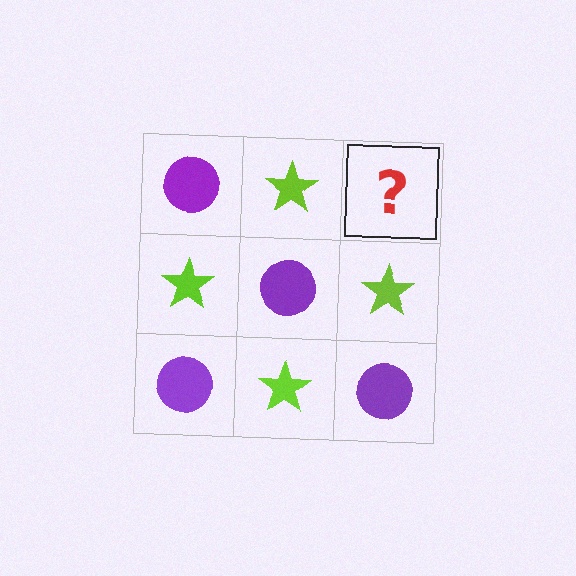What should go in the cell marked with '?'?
The missing cell should contain a purple circle.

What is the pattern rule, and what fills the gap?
The rule is that it alternates purple circle and lime star in a checkerboard pattern. The gap should be filled with a purple circle.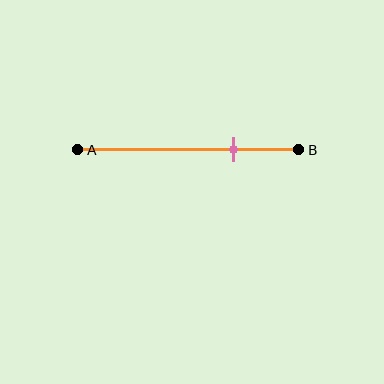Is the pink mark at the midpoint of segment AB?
No, the mark is at about 70% from A, not at the 50% midpoint.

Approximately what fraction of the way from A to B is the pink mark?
The pink mark is approximately 70% of the way from A to B.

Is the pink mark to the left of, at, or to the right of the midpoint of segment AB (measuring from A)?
The pink mark is to the right of the midpoint of segment AB.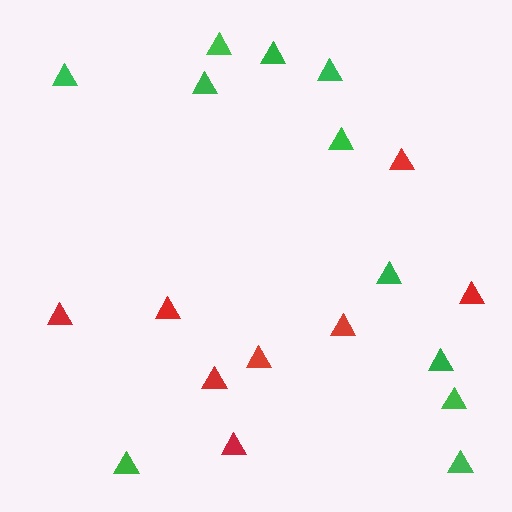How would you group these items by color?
There are 2 groups: one group of red triangles (8) and one group of green triangles (11).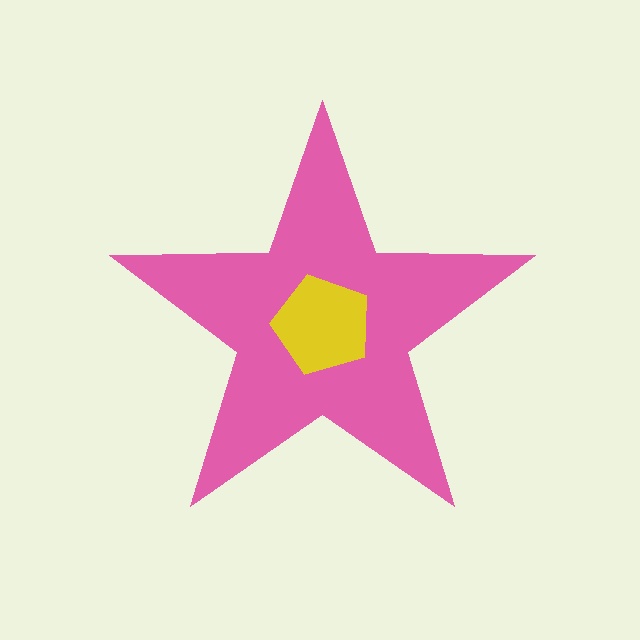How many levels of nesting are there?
2.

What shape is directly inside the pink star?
The yellow pentagon.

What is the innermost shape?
The yellow pentagon.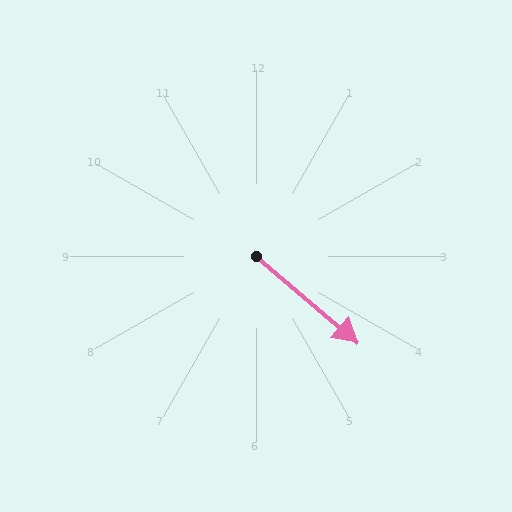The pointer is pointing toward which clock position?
Roughly 4 o'clock.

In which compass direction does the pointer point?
Southeast.